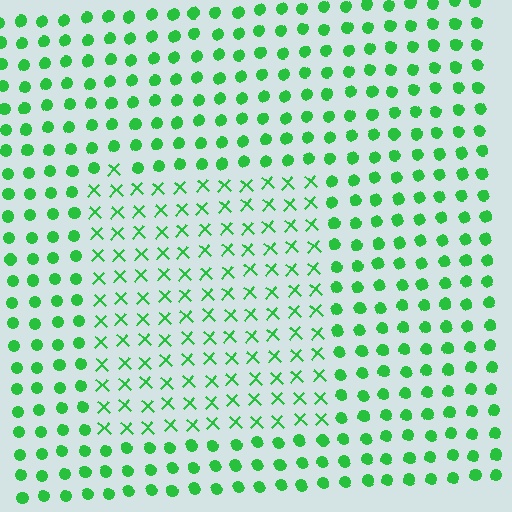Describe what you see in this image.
The image is filled with small green elements arranged in a uniform grid. A rectangle-shaped region contains X marks, while the surrounding area contains circles. The boundary is defined purely by the change in element shape.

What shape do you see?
I see a rectangle.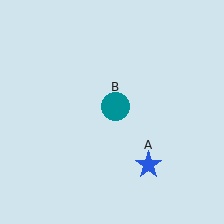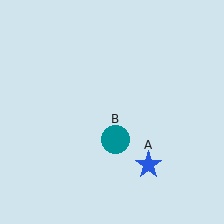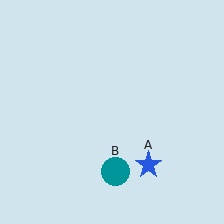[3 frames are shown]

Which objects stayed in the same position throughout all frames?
Blue star (object A) remained stationary.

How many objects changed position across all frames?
1 object changed position: teal circle (object B).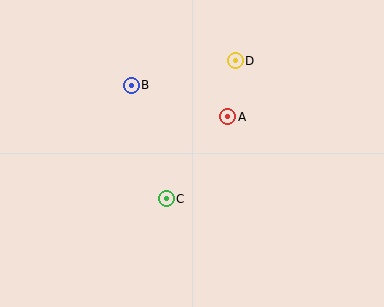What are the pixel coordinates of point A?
Point A is at (228, 117).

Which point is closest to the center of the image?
Point A at (228, 117) is closest to the center.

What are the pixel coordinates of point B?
Point B is at (131, 85).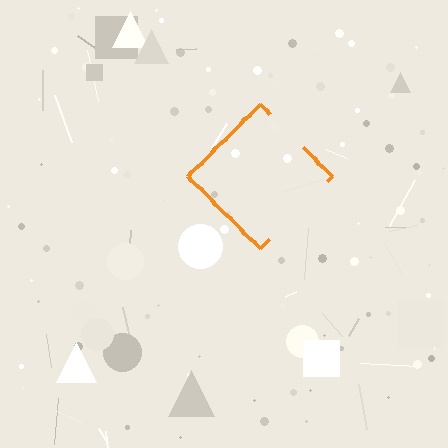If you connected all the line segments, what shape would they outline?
They would outline a diamond.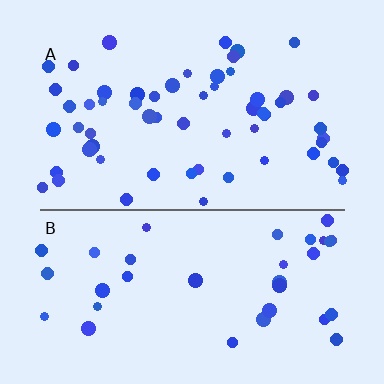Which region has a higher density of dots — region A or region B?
A (the top).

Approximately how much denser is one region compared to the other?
Approximately 1.6× — region A over region B.